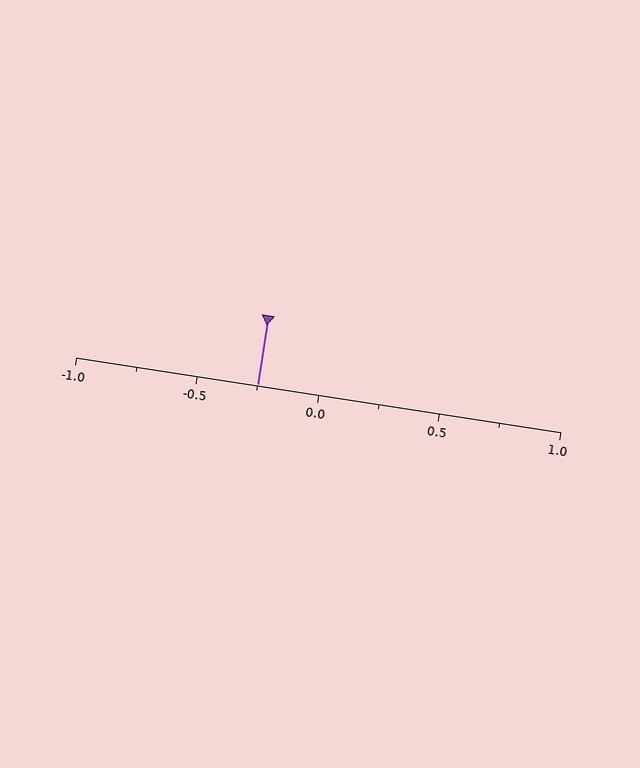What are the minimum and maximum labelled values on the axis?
The axis runs from -1.0 to 1.0.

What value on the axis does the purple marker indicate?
The marker indicates approximately -0.25.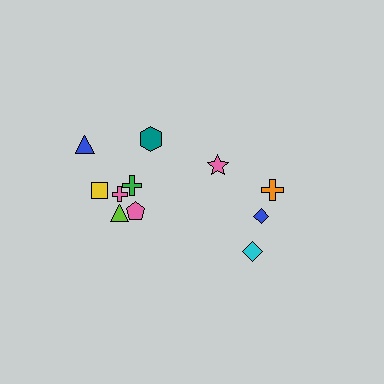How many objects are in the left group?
There are 7 objects.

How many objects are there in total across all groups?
There are 11 objects.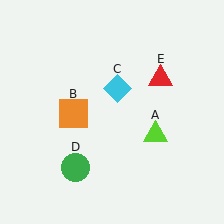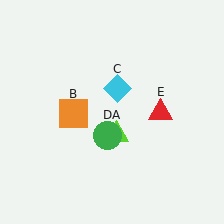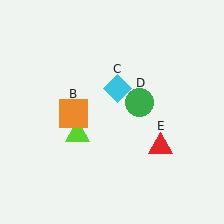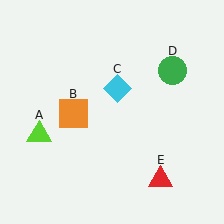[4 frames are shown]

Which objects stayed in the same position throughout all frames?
Orange square (object B) and cyan diamond (object C) remained stationary.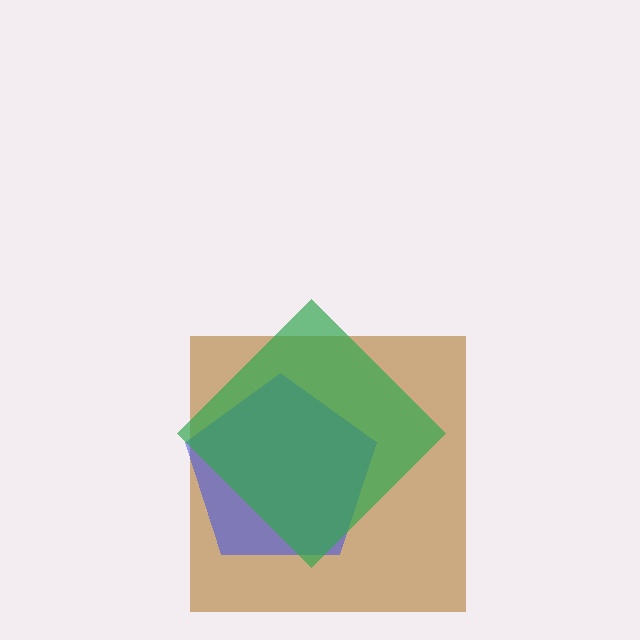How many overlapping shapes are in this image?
There are 3 overlapping shapes in the image.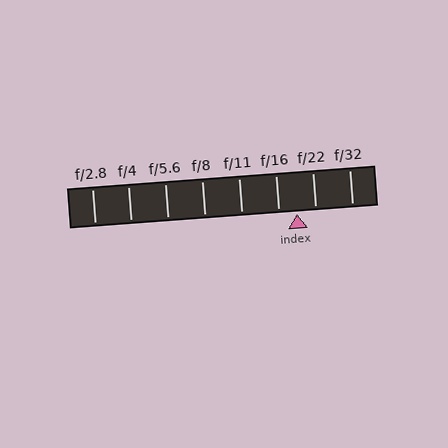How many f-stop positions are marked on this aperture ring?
There are 8 f-stop positions marked.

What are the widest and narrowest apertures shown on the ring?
The widest aperture shown is f/2.8 and the narrowest is f/32.